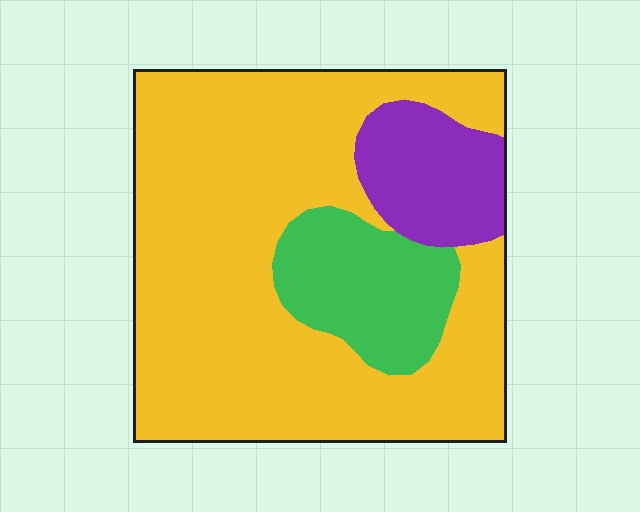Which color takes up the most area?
Yellow, at roughly 70%.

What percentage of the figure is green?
Green takes up about one sixth (1/6) of the figure.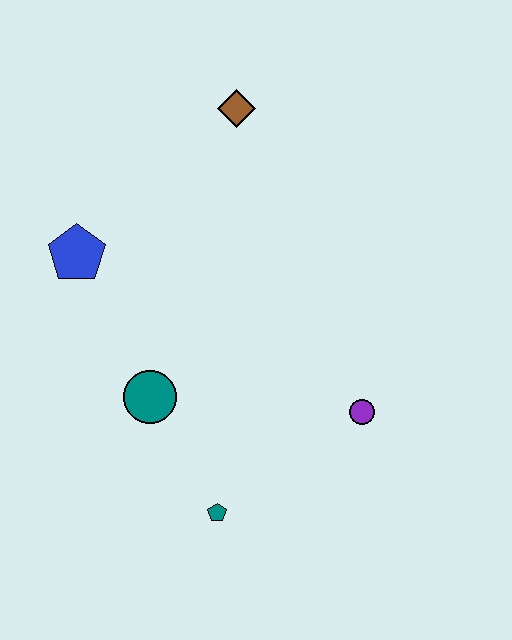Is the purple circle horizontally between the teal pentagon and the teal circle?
No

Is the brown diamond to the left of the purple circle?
Yes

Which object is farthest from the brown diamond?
The teal pentagon is farthest from the brown diamond.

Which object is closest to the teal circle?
The teal pentagon is closest to the teal circle.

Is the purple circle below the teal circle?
Yes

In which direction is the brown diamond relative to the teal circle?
The brown diamond is above the teal circle.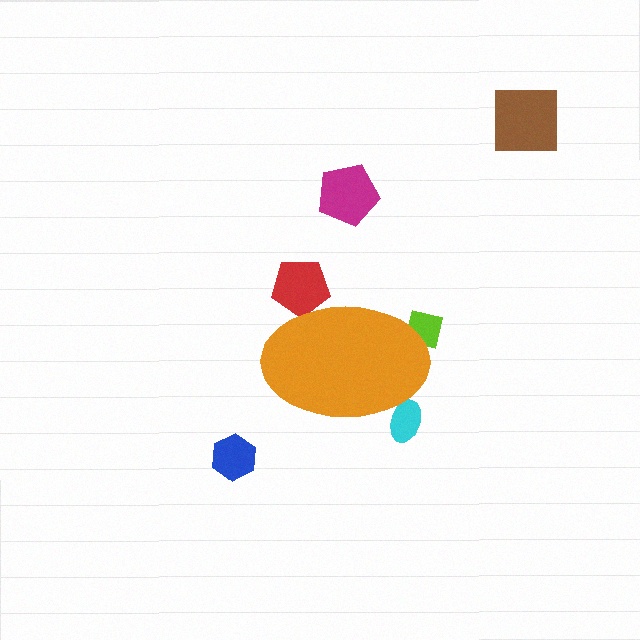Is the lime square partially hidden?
Yes, the lime square is partially hidden behind the orange ellipse.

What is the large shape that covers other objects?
An orange ellipse.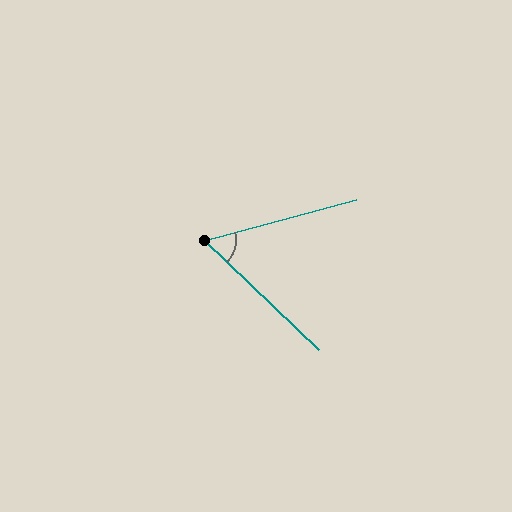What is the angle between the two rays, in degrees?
Approximately 59 degrees.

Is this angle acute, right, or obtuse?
It is acute.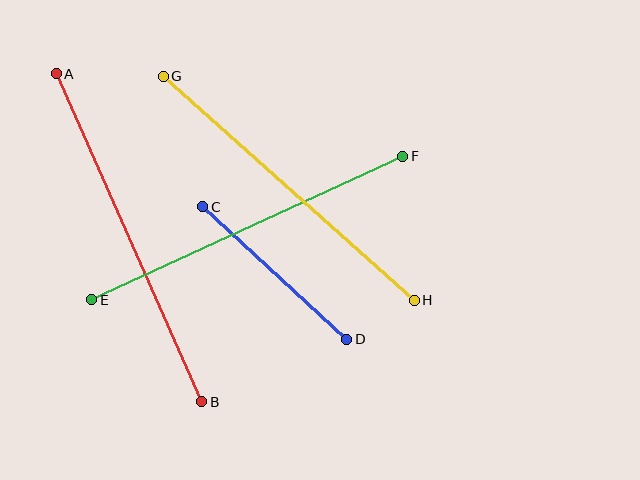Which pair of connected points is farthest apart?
Points A and B are farthest apart.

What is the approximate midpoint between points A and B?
The midpoint is at approximately (129, 238) pixels.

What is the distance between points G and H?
The distance is approximately 337 pixels.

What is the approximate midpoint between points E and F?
The midpoint is at approximately (247, 228) pixels.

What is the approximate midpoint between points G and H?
The midpoint is at approximately (289, 188) pixels.